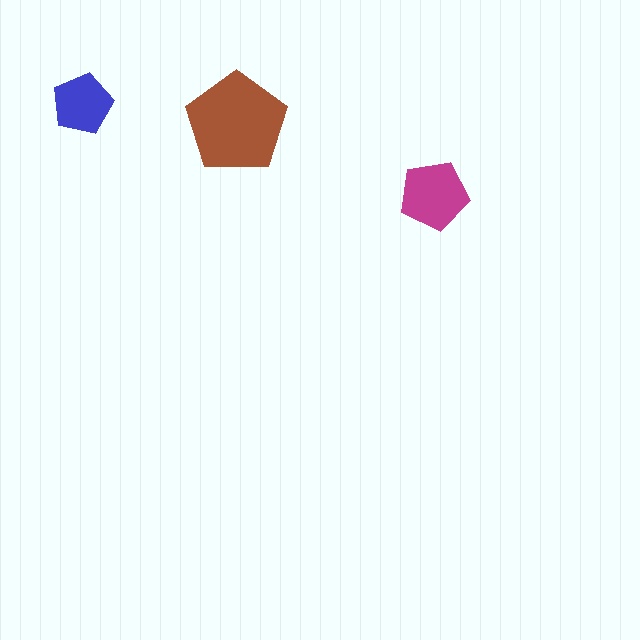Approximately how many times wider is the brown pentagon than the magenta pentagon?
About 1.5 times wider.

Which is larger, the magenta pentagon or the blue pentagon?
The magenta one.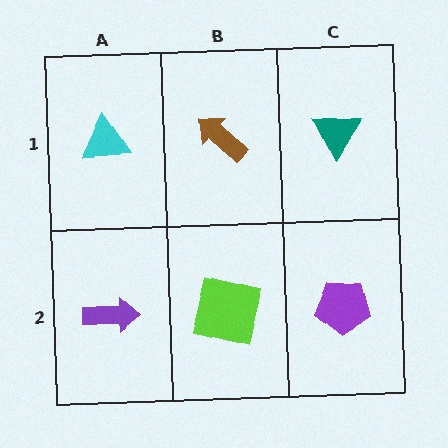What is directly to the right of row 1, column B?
A teal triangle.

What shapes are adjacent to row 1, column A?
A purple arrow (row 2, column A), a brown arrow (row 1, column B).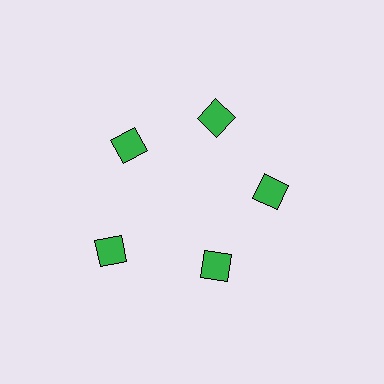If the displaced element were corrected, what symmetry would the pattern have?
It would have 5-fold rotational symmetry — the pattern would map onto itself every 72 degrees.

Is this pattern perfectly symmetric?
No. The 5 green diamonds are arranged in a ring, but one element near the 8 o'clock position is pushed outward from the center, breaking the 5-fold rotational symmetry.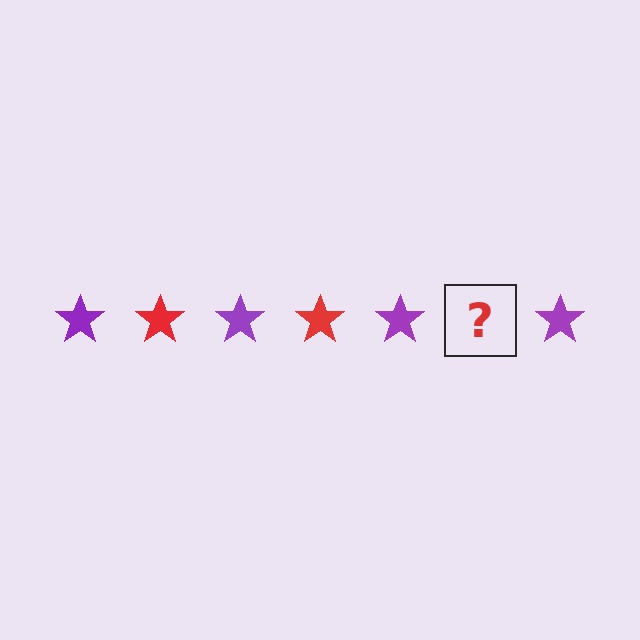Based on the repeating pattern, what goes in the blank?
The blank should be a red star.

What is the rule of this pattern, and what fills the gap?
The rule is that the pattern cycles through purple, red stars. The gap should be filled with a red star.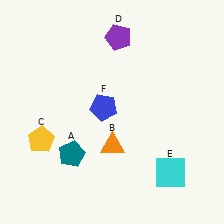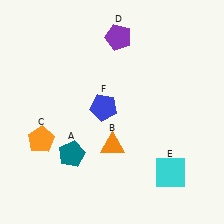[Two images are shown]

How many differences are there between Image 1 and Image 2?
There is 1 difference between the two images.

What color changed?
The pentagon (C) changed from yellow in Image 1 to orange in Image 2.